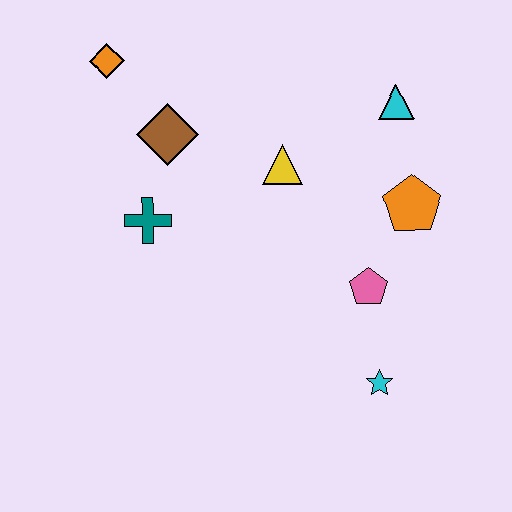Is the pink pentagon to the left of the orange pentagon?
Yes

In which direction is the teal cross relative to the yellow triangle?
The teal cross is to the left of the yellow triangle.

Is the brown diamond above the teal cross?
Yes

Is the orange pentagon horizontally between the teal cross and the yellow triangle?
No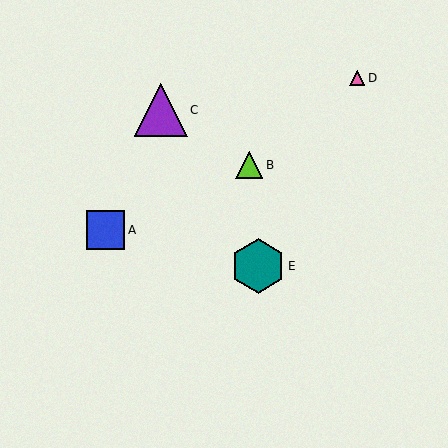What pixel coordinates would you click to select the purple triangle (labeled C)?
Click at (161, 110) to select the purple triangle C.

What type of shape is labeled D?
Shape D is a pink triangle.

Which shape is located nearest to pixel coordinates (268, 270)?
The teal hexagon (labeled E) at (258, 266) is nearest to that location.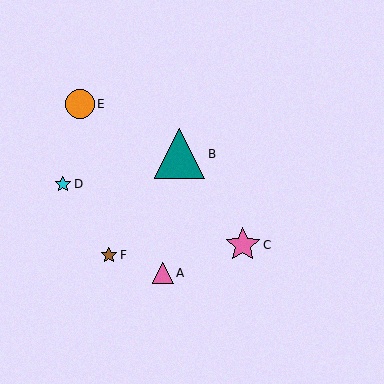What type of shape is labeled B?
Shape B is a teal triangle.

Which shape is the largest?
The teal triangle (labeled B) is the largest.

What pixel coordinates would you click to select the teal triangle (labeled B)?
Click at (180, 154) to select the teal triangle B.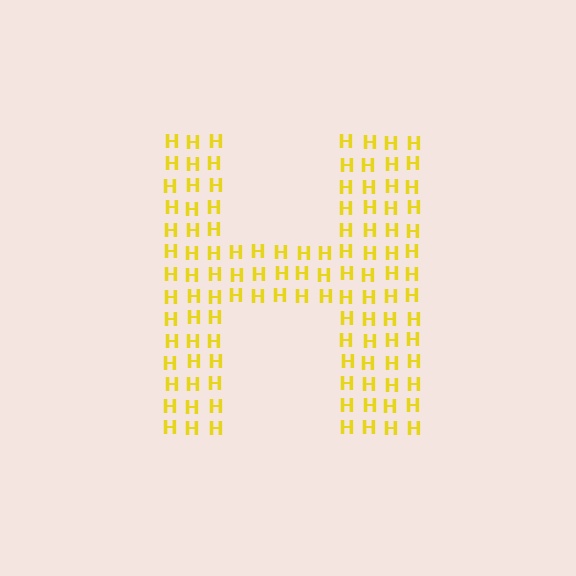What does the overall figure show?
The overall figure shows the letter H.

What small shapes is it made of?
It is made of small letter H's.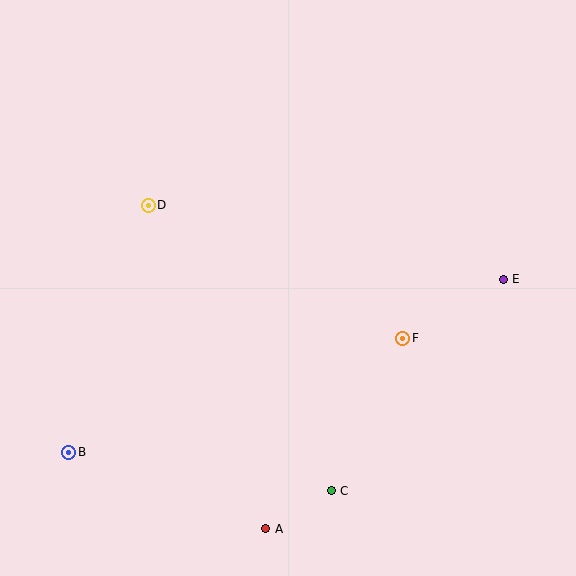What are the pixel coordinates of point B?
Point B is at (69, 452).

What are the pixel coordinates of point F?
Point F is at (403, 338).